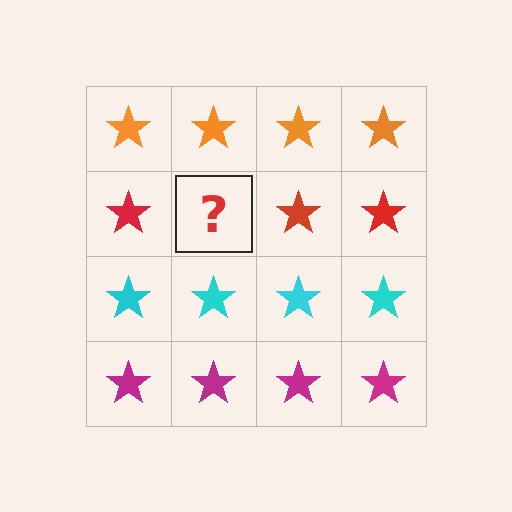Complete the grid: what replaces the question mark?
The question mark should be replaced with a red star.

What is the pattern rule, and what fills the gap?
The rule is that each row has a consistent color. The gap should be filled with a red star.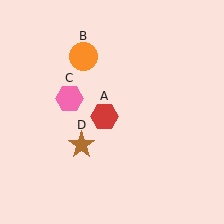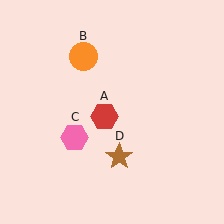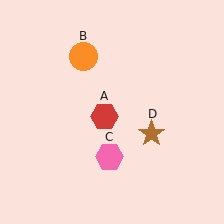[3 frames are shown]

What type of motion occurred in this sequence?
The pink hexagon (object C), brown star (object D) rotated counterclockwise around the center of the scene.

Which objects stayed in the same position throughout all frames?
Red hexagon (object A) and orange circle (object B) remained stationary.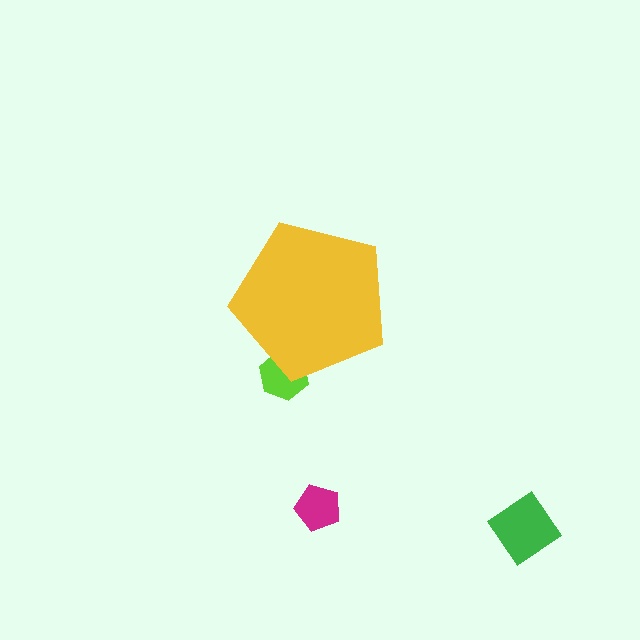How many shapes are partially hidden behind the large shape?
1 shape is partially hidden.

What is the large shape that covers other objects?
A yellow pentagon.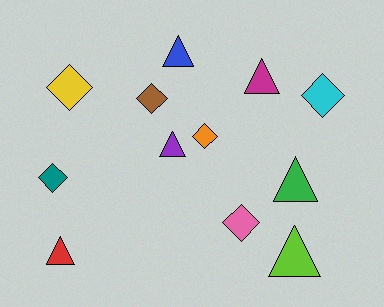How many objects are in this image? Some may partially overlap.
There are 12 objects.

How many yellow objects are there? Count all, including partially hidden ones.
There is 1 yellow object.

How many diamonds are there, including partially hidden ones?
There are 6 diamonds.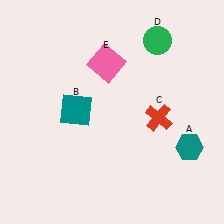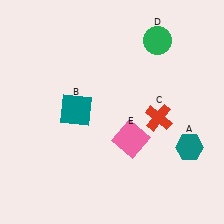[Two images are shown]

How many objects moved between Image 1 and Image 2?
1 object moved between the two images.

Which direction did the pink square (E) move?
The pink square (E) moved down.